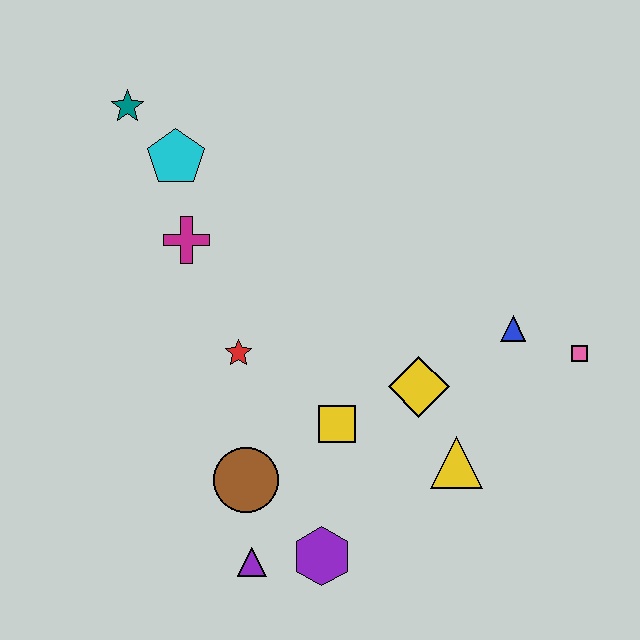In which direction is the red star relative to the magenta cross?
The red star is below the magenta cross.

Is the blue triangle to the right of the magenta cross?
Yes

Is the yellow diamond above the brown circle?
Yes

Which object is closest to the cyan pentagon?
The teal star is closest to the cyan pentagon.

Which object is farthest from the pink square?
The teal star is farthest from the pink square.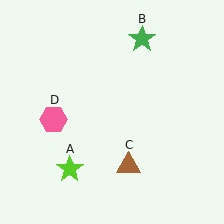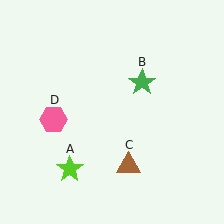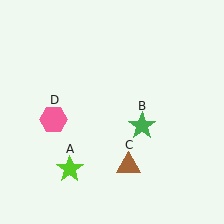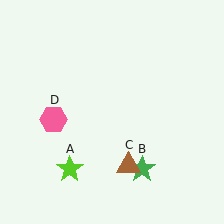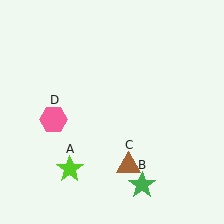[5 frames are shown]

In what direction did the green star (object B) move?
The green star (object B) moved down.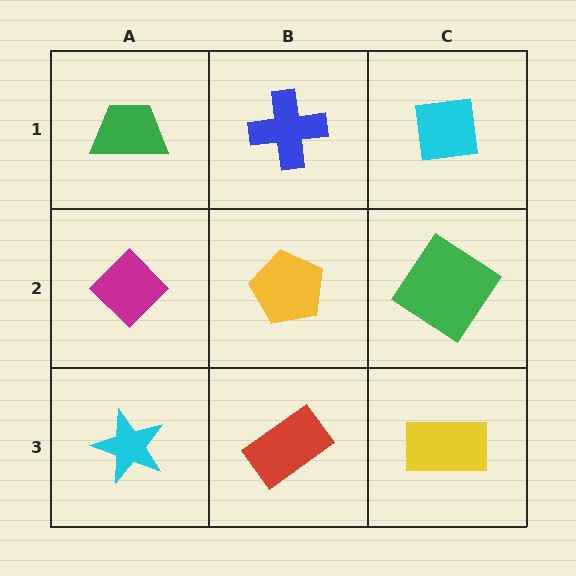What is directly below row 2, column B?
A red rectangle.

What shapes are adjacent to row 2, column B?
A blue cross (row 1, column B), a red rectangle (row 3, column B), a magenta diamond (row 2, column A), a green diamond (row 2, column C).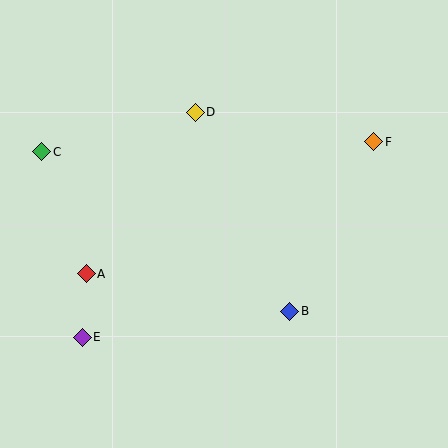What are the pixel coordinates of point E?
Point E is at (82, 337).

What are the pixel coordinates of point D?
Point D is at (195, 112).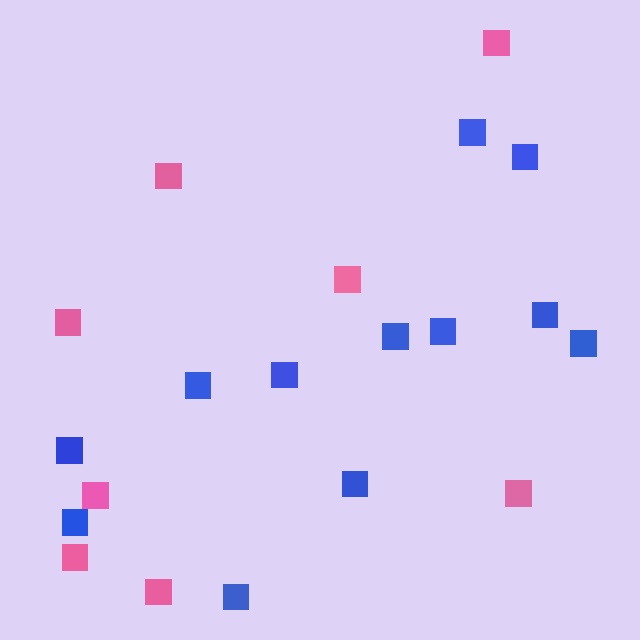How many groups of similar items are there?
There are 2 groups: one group of blue squares (12) and one group of pink squares (8).